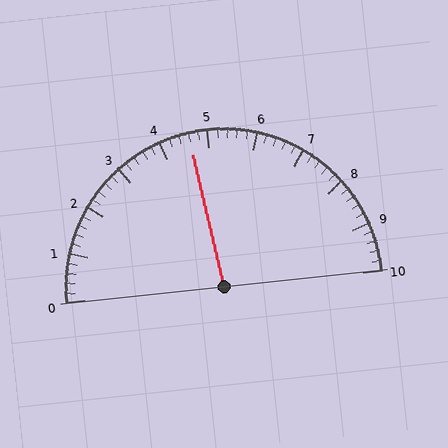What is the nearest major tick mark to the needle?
The nearest major tick mark is 5.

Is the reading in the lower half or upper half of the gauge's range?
The reading is in the lower half of the range (0 to 10).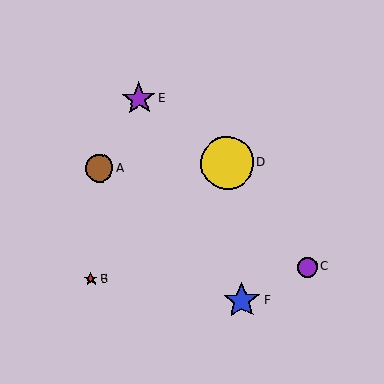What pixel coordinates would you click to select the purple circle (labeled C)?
Click at (307, 267) to select the purple circle C.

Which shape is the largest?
The yellow circle (labeled D) is the largest.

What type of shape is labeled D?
Shape D is a yellow circle.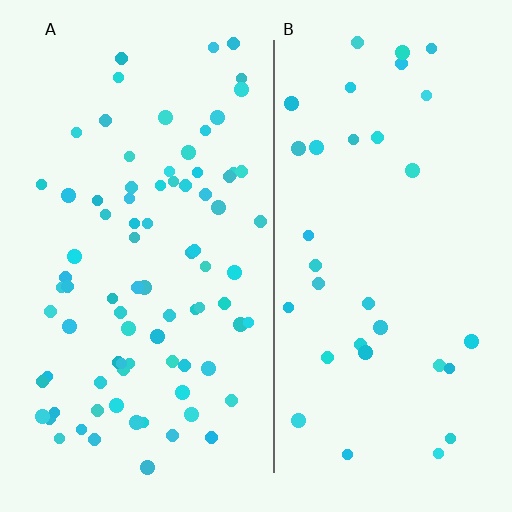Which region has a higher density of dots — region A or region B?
A (the left).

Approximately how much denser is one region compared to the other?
Approximately 2.5× — region A over region B.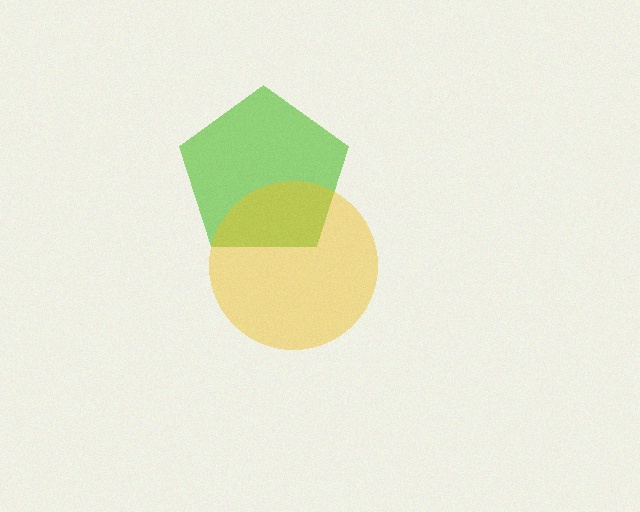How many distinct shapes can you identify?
There are 2 distinct shapes: a lime pentagon, a yellow circle.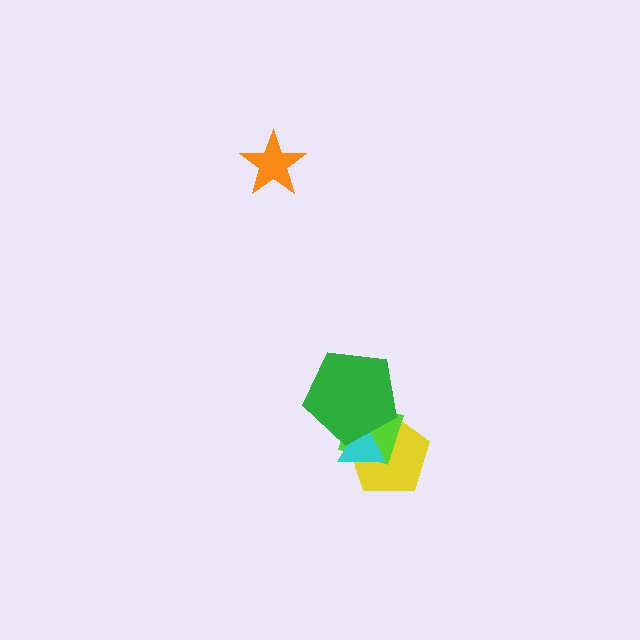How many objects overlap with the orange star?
0 objects overlap with the orange star.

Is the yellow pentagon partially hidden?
Yes, it is partially covered by another shape.